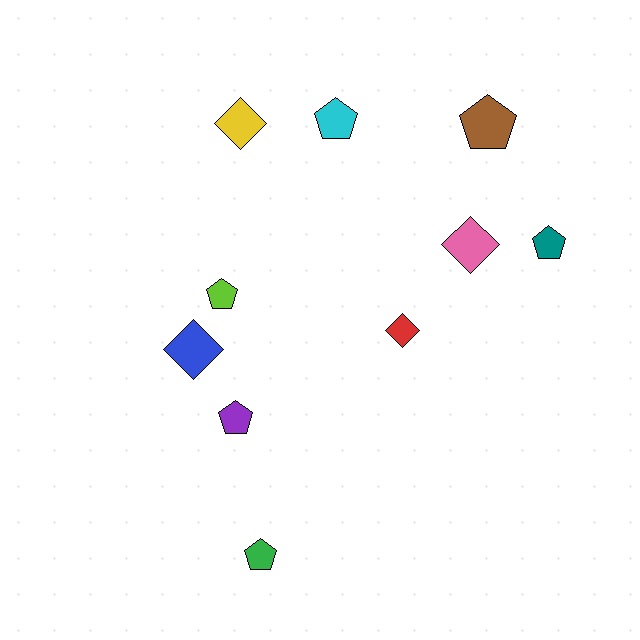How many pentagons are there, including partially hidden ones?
There are 6 pentagons.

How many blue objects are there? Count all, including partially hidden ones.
There is 1 blue object.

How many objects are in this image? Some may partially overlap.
There are 10 objects.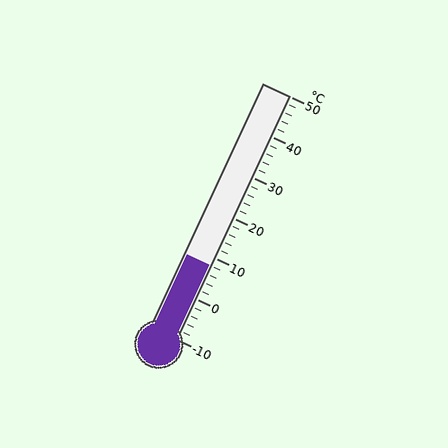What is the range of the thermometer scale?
The thermometer scale ranges from -10°C to 50°C.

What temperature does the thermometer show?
The thermometer shows approximately 8°C.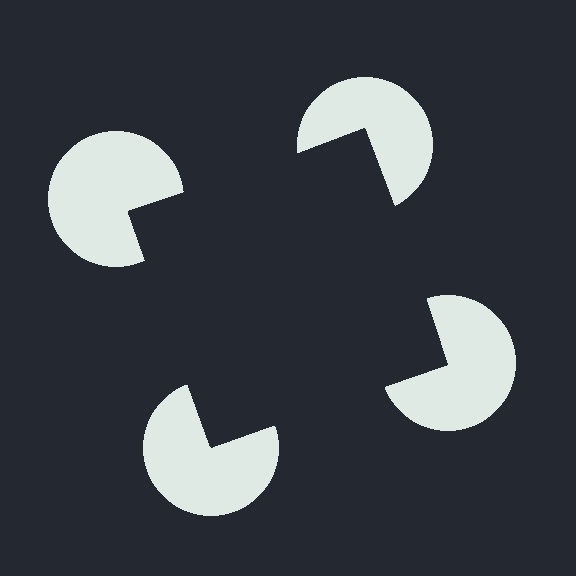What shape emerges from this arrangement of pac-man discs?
An illusory square — its edges are inferred from the aligned wedge cuts in the pac-man discs, not physically drawn.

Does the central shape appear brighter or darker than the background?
It typically appears slightly darker than the background, even though no actual brightness change is drawn.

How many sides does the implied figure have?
4 sides.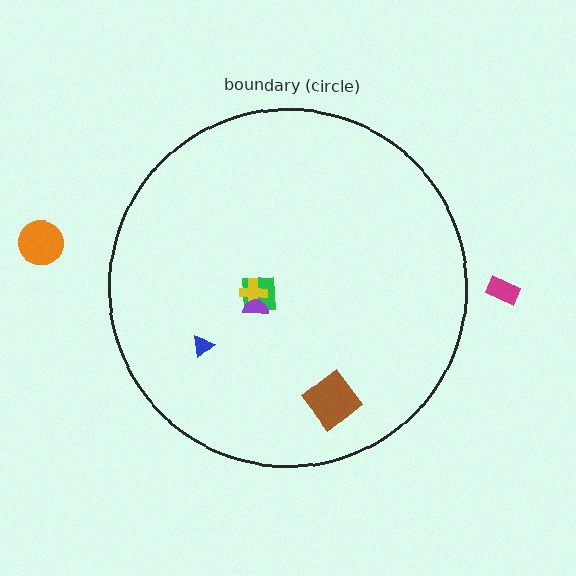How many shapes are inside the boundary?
5 inside, 2 outside.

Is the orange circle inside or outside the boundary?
Outside.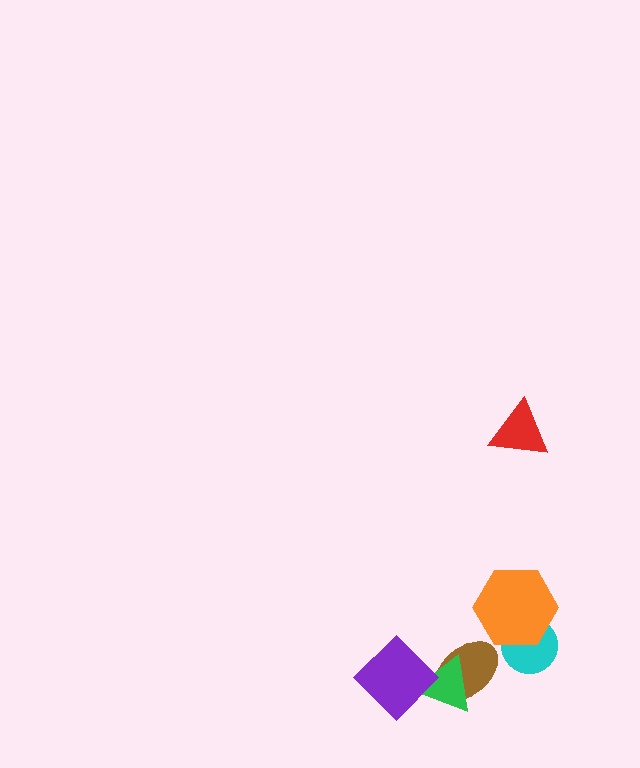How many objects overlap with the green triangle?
2 objects overlap with the green triangle.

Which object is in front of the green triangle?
The purple diamond is in front of the green triangle.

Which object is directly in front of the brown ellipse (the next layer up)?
The green triangle is directly in front of the brown ellipse.